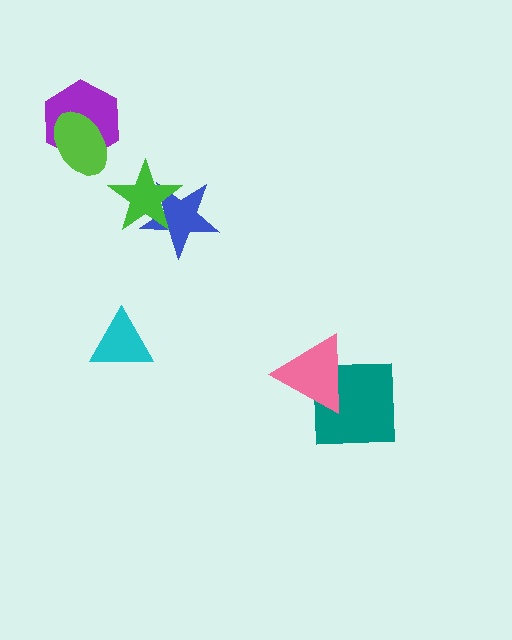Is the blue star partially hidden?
Yes, it is partially covered by another shape.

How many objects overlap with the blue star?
1 object overlaps with the blue star.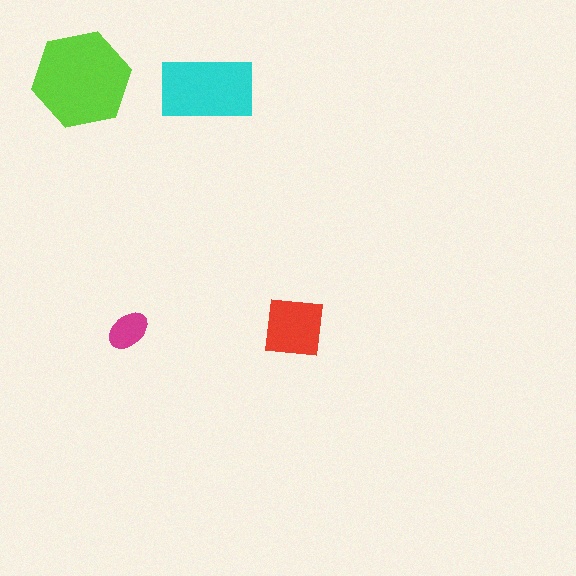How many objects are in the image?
There are 4 objects in the image.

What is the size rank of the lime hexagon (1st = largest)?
1st.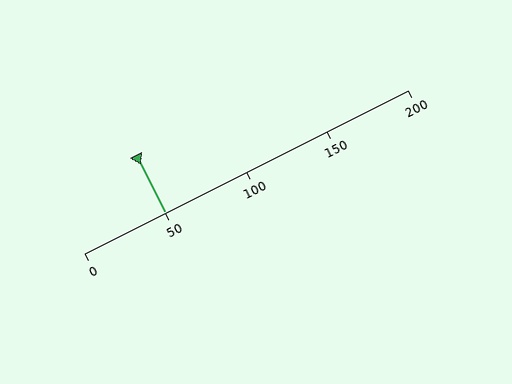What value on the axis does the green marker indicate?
The marker indicates approximately 50.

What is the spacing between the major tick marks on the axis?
The major ticks are spaced 50 apart.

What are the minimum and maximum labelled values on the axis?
The axis runs from 0 to 200.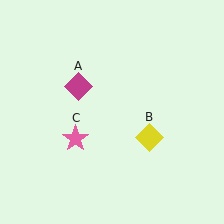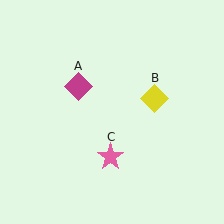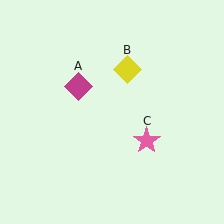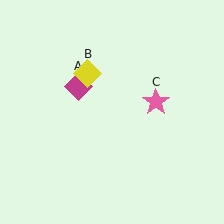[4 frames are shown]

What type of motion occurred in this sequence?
The yellow diamond (object B), pink star (object C) rotated counterclockwise around the center of the scene.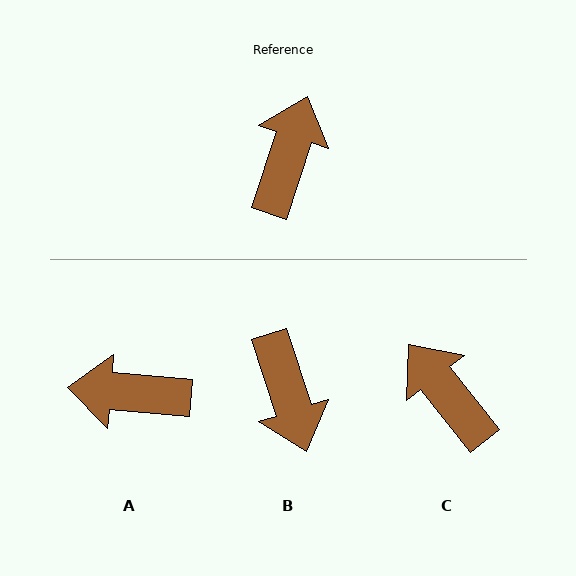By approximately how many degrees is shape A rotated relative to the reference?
Approximately 103 degrees counter-clockwise.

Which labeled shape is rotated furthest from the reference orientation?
B, about 144 degrees away.